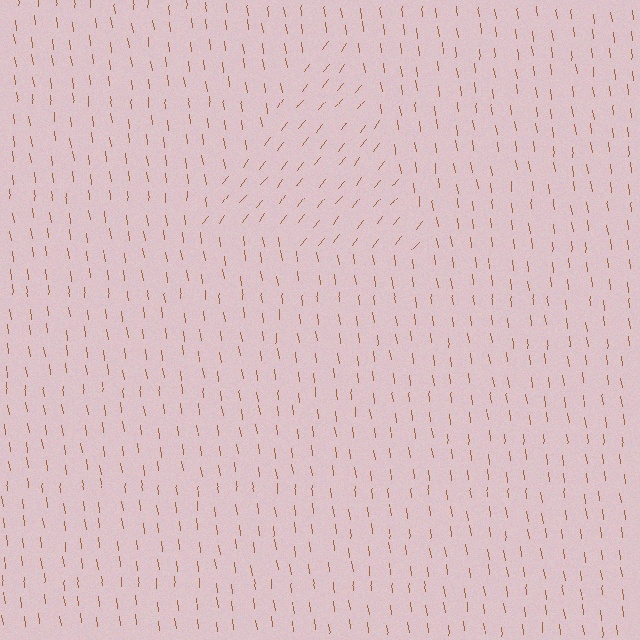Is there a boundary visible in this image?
Yes, there is a texture boundary formed by a change in line orientation.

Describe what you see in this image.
The image is filled with small brown line segments. A triangle region in the image has lines oriented differently from the surrounding lines, creating a visible texture boundary.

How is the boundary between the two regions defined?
The boundary is defined purely by a change in line orientation (approximately 45 degrees difference). All lines are the same color and thickness.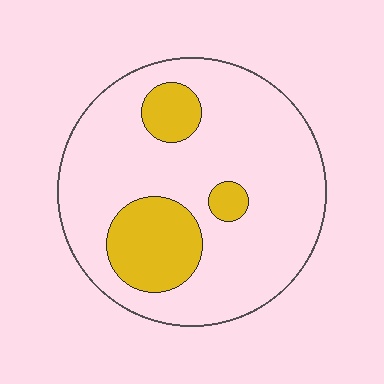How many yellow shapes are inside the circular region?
3.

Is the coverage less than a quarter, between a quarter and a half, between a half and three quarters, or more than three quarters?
Less than a quarter.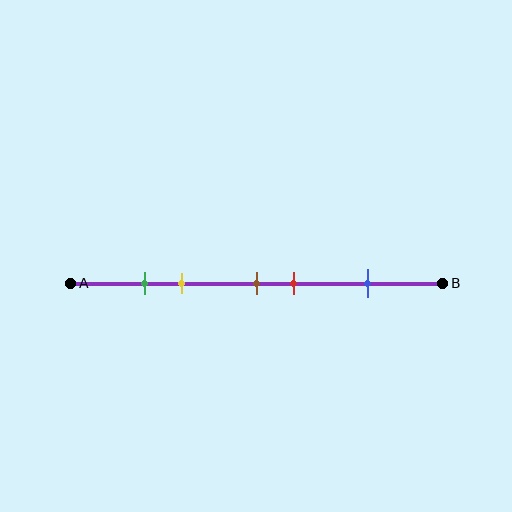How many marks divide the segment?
There are 5 marks dividing the segment.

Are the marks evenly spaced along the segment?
No, the marks are not evenly spaced.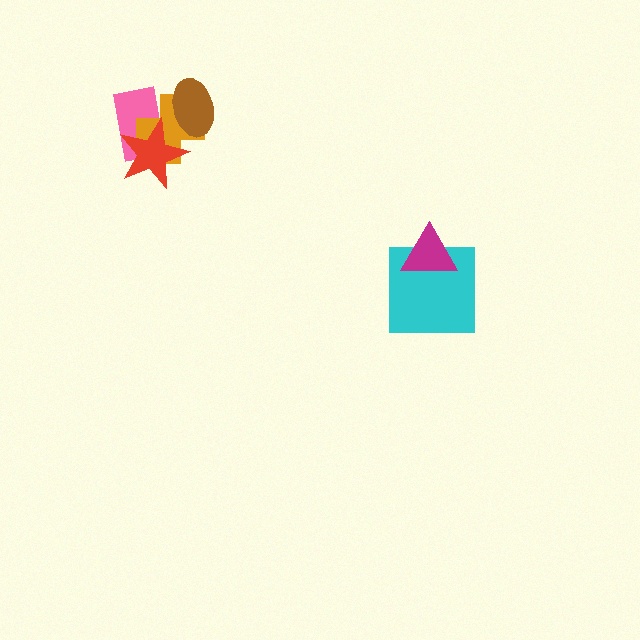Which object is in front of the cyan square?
The magenta triangle is in front of the cyan square.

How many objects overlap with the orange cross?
3 objects overlap with the orange cross.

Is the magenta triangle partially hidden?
No, no other shape covers it.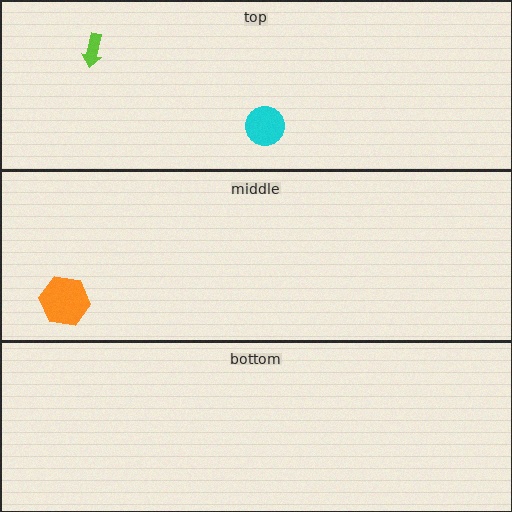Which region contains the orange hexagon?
The middle region.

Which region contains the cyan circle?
The top region.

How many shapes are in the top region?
2.